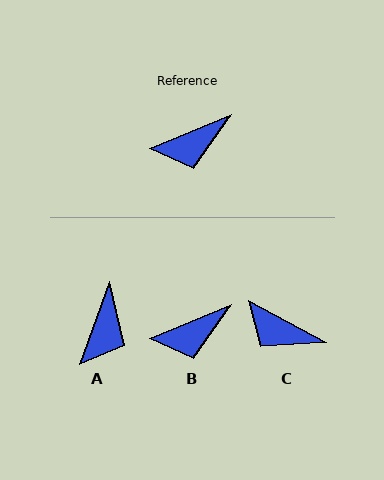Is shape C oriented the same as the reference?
No, it is off by about 50 degrees.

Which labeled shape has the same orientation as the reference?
B.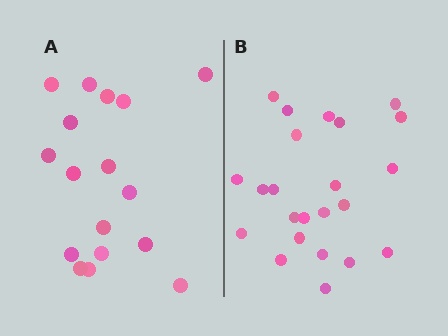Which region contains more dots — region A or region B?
Region B (the right region) has more dots.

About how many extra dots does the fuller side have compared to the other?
Region B has about 6 more dots than region A.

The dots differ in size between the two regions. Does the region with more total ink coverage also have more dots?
No. Region A has more total ink coverage because its dots are larger, but region B actually contains more individual dots. Total area can be misleading — the number of items is what matters here.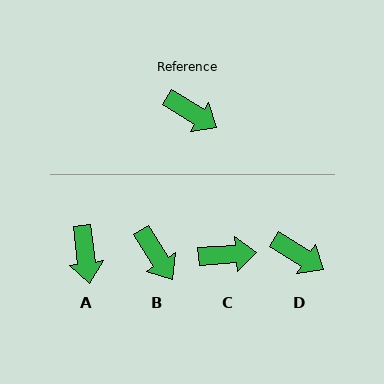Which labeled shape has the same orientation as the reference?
D.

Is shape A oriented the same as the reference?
No, it is off by about 51 degrees.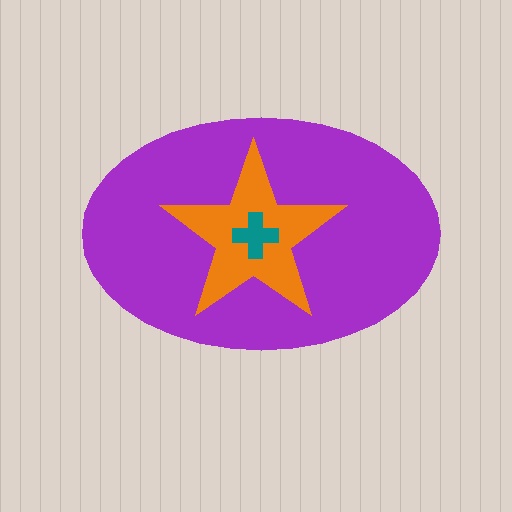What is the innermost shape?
The teal cross.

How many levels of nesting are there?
3.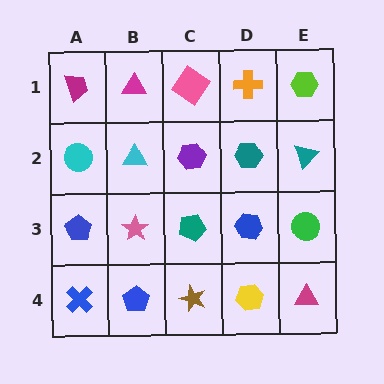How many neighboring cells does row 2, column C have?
4.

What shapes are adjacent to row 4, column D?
A blue hexagon (row 3, column D), a brown star (row 4, column C), a magenta triangle (row 4, column E).